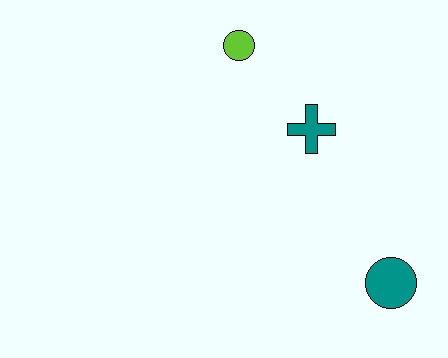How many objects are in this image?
There are 3 objects.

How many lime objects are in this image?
There is 1 lime object.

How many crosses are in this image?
There is 1 cross.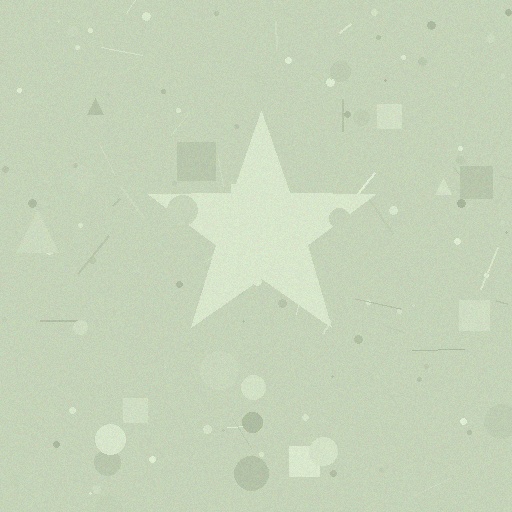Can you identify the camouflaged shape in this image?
The camouflaged shape is a star.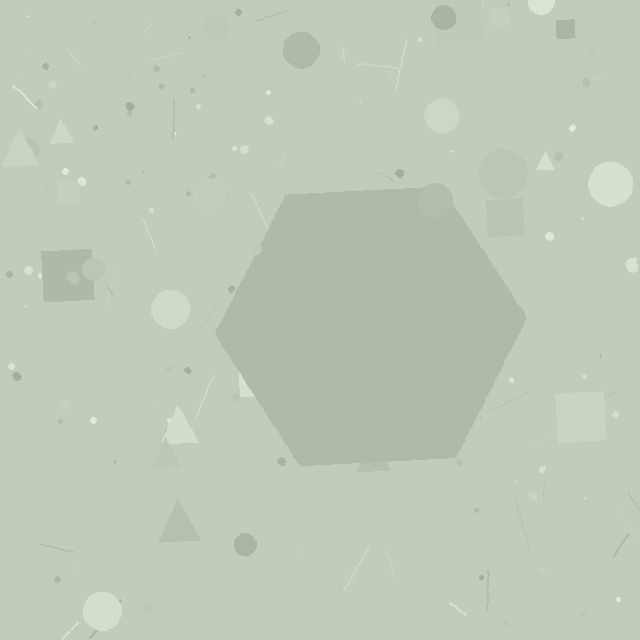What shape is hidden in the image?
A hexagon is hidden in the image.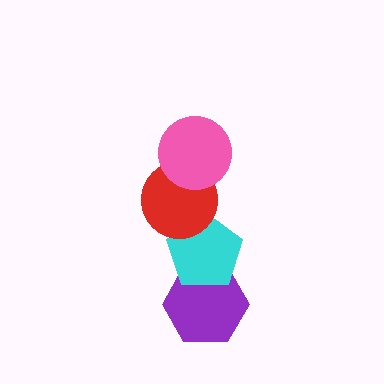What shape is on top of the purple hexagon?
The cyan pentagon is on top of the purple hexagon.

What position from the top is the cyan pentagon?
The cyan pentagon is 3rd from the top.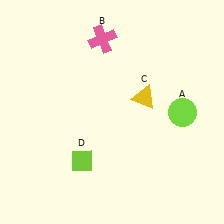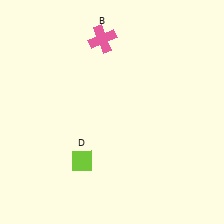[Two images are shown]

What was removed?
The yellow triangle (C), the lime circle (A) were removed in Image 2.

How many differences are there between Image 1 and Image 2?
There are 2 differences between the two images.